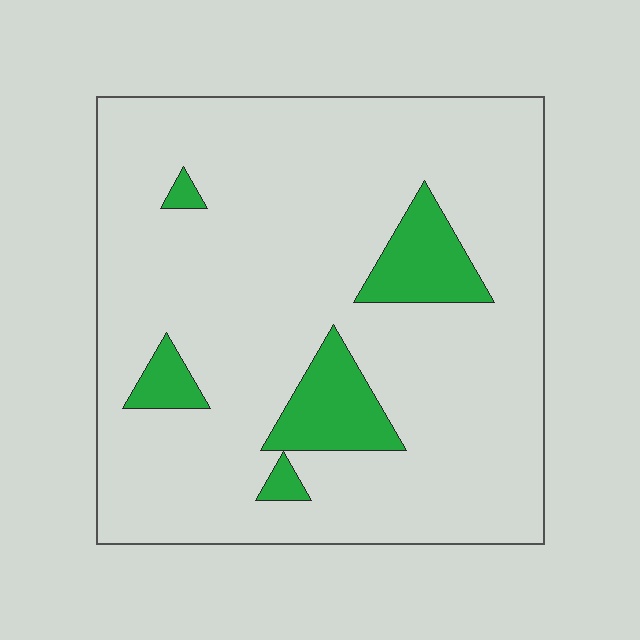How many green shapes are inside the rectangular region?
5.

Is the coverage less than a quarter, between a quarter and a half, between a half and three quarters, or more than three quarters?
Less than a quarter.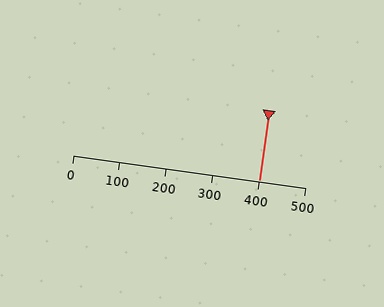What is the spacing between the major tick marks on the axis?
The major ticks are spaced 100 apart.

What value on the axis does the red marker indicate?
The marker indicates approximately 400.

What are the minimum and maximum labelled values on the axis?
The axis runs from 0 to 500.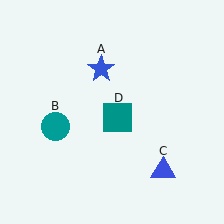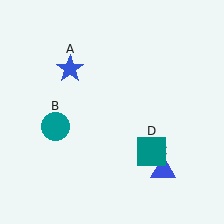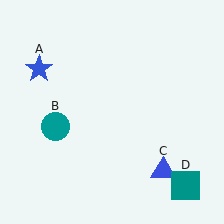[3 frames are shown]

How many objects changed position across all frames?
2 objects changed position: blue star (object A), teal square (object D).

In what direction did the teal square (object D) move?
The teal square (object D) moved down and to the right.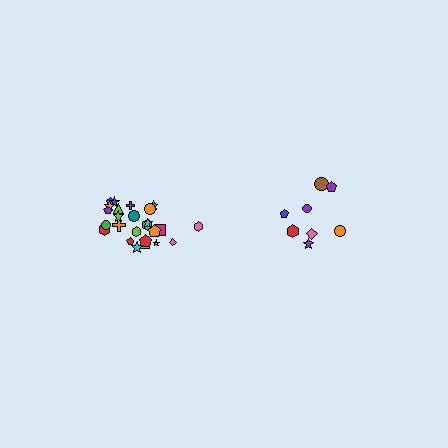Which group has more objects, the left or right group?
The left group.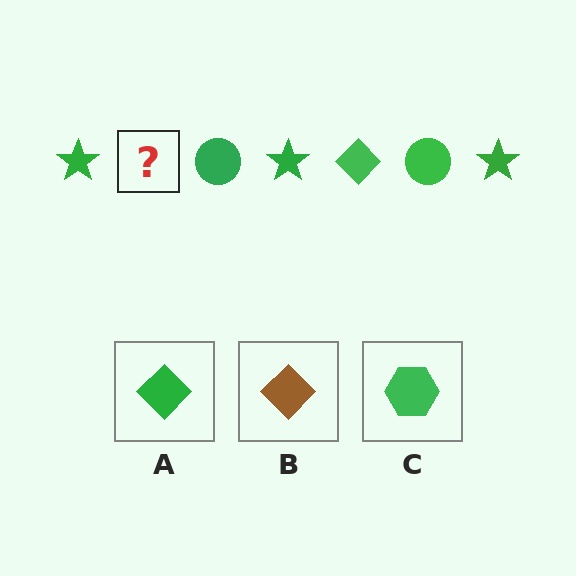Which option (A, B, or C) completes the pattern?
A.